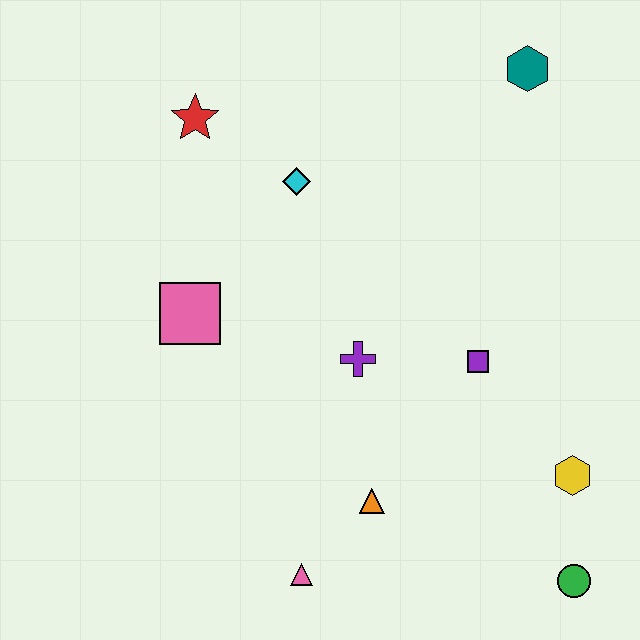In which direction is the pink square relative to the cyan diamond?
The pink square is below the cyan diamond.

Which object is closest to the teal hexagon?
The cyan diamond is closest to the teal hexagon.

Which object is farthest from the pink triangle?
The teal hexagon is farthest from the pink triangle.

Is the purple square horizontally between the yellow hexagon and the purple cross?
Yes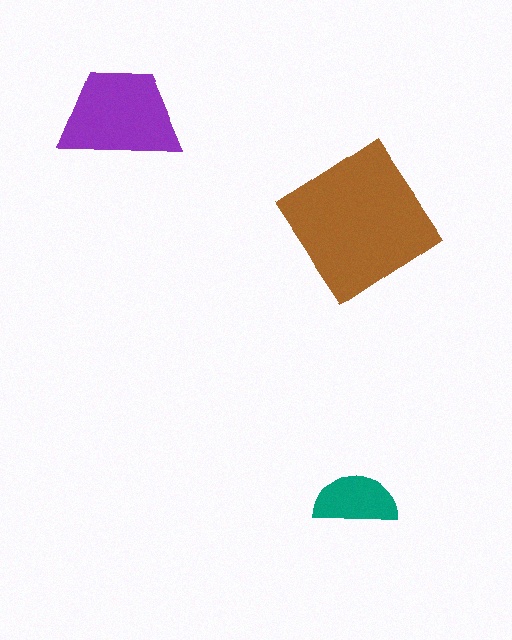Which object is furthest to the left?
The purple trapezoid is leftmost.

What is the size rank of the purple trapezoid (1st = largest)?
2nd.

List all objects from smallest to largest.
The teal semicircle, the purple trapezoid, the brown diamond.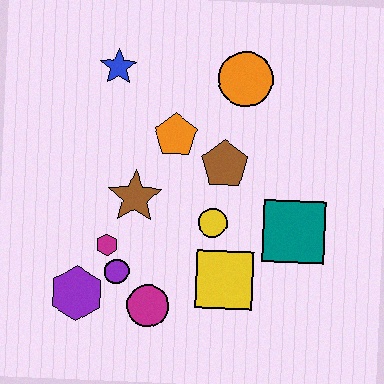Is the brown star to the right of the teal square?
No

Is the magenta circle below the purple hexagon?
Yes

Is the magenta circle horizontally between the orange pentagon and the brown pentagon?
No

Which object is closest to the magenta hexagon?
The purple circle is closest to the magenta hexagon.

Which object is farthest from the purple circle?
The orange circle is farthest from the purple circle.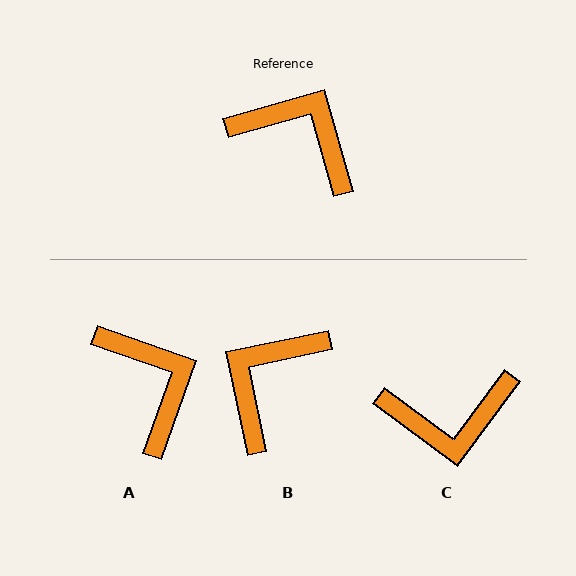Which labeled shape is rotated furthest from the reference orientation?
C, about 142 degrees away.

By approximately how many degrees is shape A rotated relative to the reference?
Approximately 35 degrees clockwise.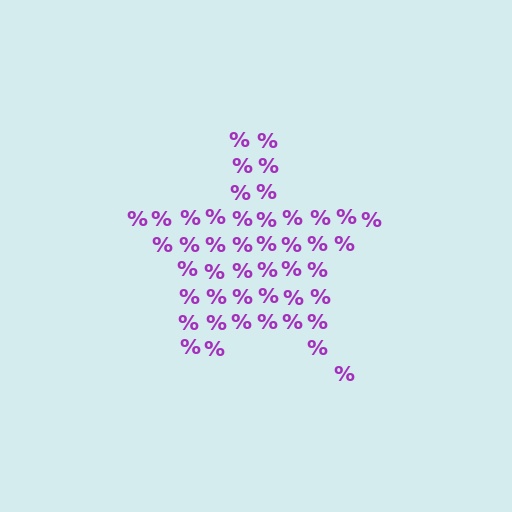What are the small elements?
The small elements are percent signs.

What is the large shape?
The large shape is a star.